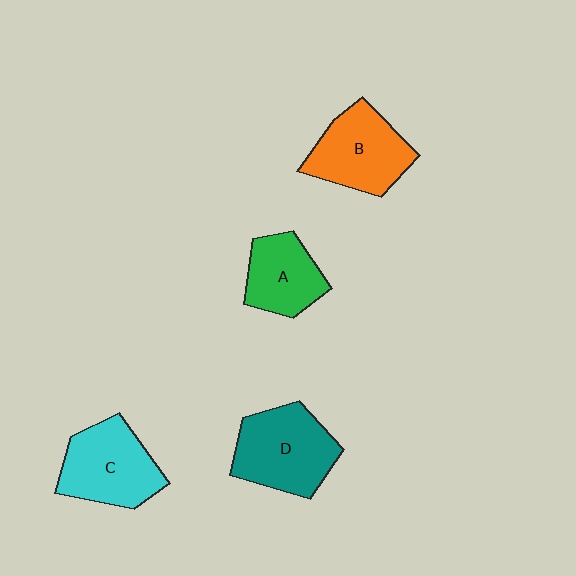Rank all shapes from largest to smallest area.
From largest to smallest: D (teal), C (cyan), B (orange), A (green).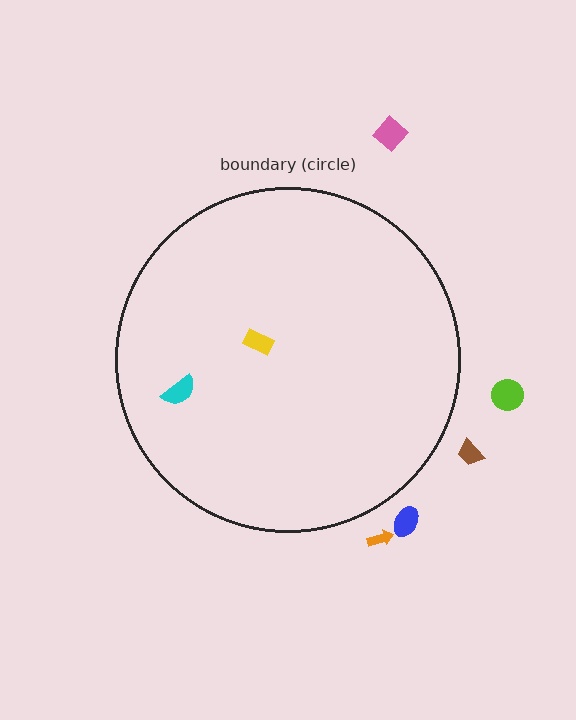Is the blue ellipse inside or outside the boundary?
Outside.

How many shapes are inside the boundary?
2 inside, 5 outside.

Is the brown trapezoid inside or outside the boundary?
Outside.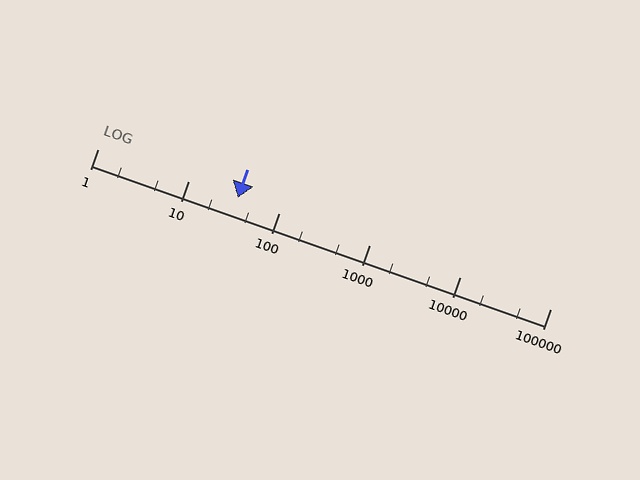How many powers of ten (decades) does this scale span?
The scale spans 5 decades, from 1 to 100000.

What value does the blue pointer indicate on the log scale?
The pointer indicates approximately 35.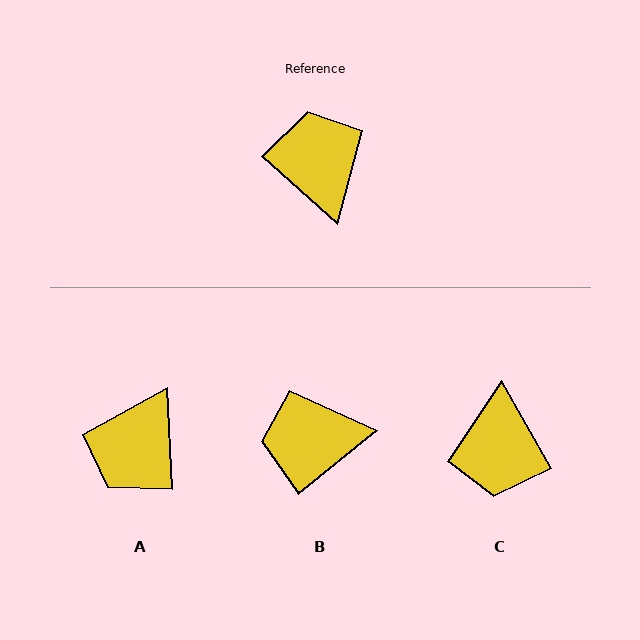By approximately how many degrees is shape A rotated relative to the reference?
Approximately 134 degrees counter-clockwise.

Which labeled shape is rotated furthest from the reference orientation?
C, about 161 degrees away.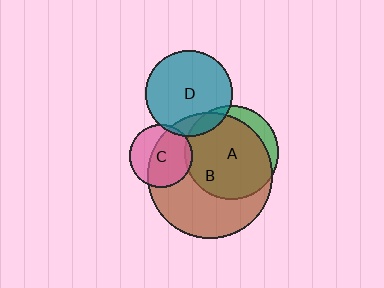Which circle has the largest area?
Circle B (brown).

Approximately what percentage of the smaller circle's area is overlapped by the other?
Approximately 65%.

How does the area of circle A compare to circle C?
Approximately 2.2 times.